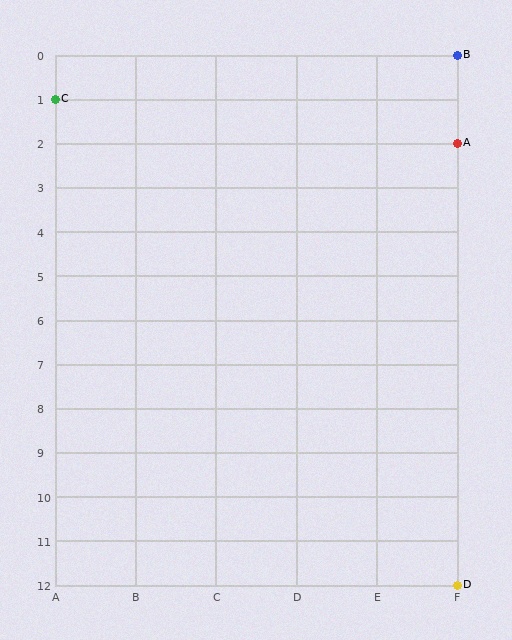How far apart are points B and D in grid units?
Points B and D are 12 rows apart.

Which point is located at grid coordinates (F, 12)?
Point D is at (F, 12).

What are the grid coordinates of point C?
Point C is at grid coordinates (A, 1).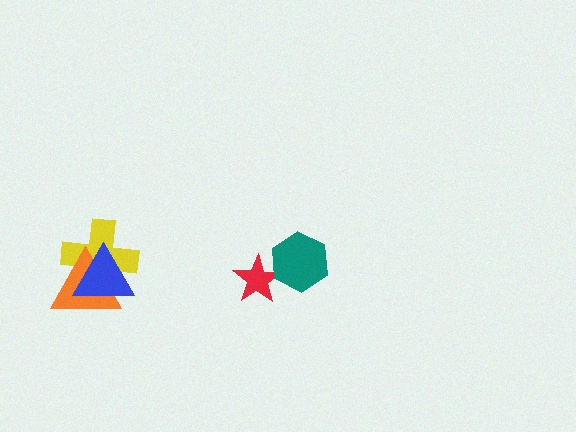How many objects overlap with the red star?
1 object overlaps with the red star.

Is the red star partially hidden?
Yes, it is partially covered by another shape.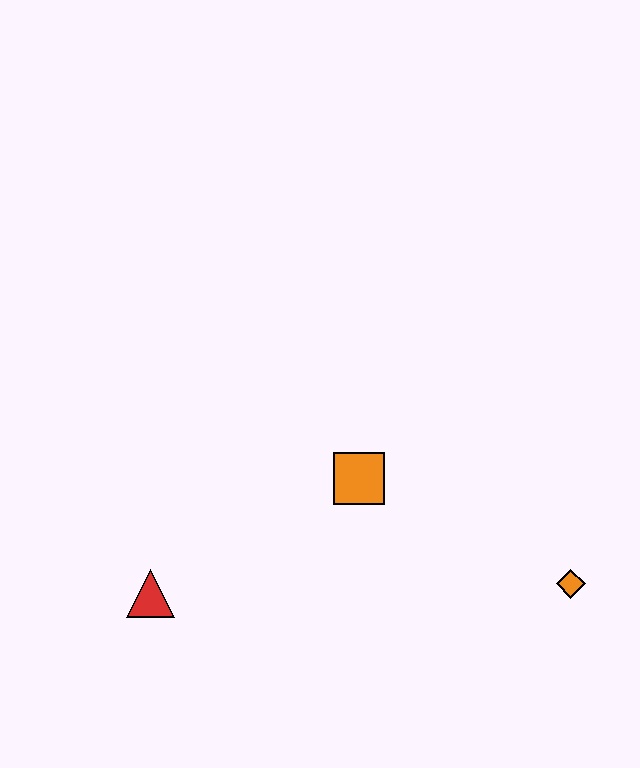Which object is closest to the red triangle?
The orange square is closest to the red triangle.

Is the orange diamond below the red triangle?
No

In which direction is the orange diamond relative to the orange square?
The orange diamond is to the right of the orange square.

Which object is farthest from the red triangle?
The orange diamond is farthest from the red triangle.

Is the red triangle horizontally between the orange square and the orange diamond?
No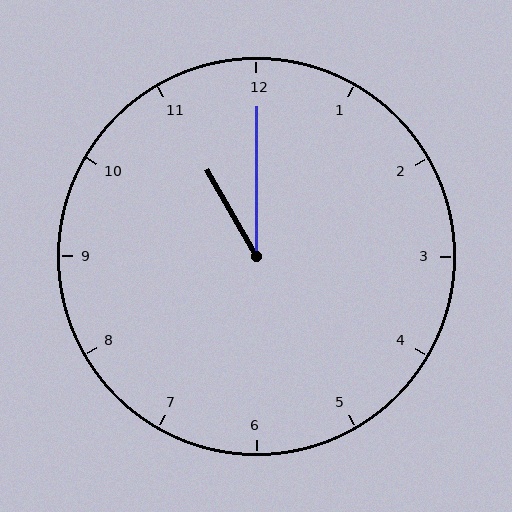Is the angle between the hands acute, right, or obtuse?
It is acute.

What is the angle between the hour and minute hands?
Approximately 30 degrees.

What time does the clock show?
11:00.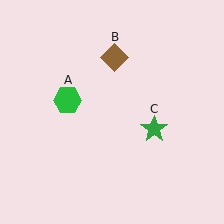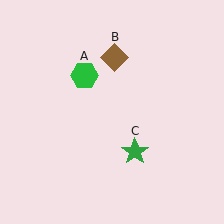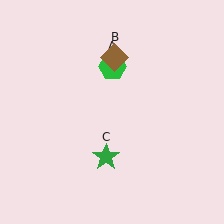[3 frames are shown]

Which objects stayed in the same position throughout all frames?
Brown diamond (object B) remained stationary.